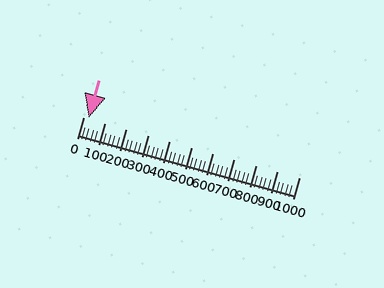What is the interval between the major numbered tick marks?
The major tick marks are spaced 100 units apart.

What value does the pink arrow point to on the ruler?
The pink arrow points to approximately 24.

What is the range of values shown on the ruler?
The ruler shows values from 0 to 1000.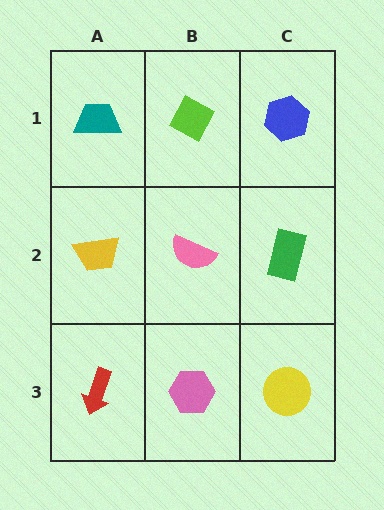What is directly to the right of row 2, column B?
A green rectangle.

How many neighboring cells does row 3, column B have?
3.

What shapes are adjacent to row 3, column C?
A green rectangle (row 2, column C), a pink hexagon (row 3, column B).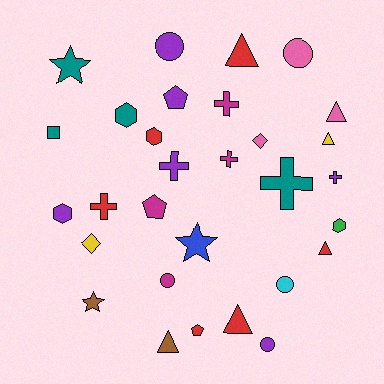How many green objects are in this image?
There is 1 green object.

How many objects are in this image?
There are 30 objects.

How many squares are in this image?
There is 1 square.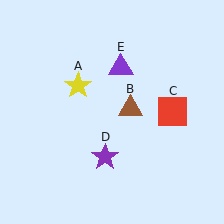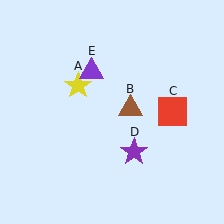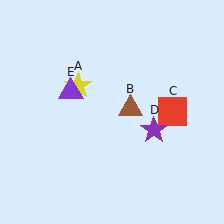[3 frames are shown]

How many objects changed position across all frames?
2 objects changed position: purple star (object D), purple triangle (object E).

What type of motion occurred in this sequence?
The purple star (object D), purple triangle (object E) rotated counterclockwise around the center of the scene.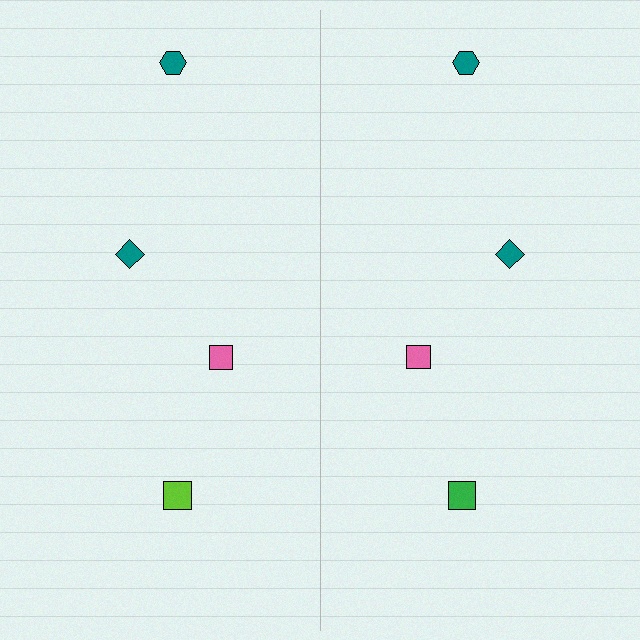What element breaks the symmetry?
The green square on the right side breaks the symmetry — its mirror counterpart is lime.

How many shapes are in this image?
There are 8 shapes in this image.